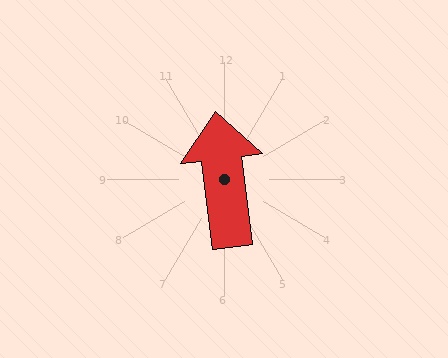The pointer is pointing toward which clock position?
Roughly 12 o'clock.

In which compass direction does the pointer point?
North.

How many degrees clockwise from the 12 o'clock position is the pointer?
Approximately 353 degrees.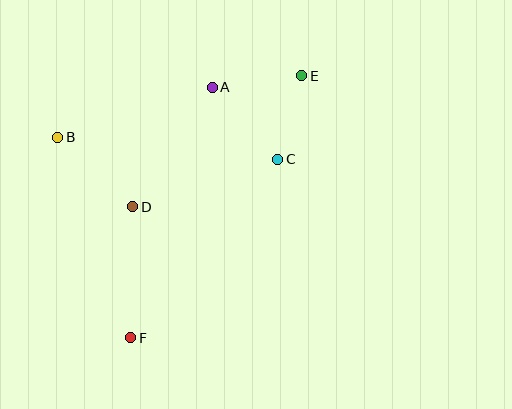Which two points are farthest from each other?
Points E and F are farthest from each other.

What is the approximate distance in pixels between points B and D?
The distance between B and D is approximately 103 pixels.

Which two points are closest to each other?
Points C and E are closest to each other.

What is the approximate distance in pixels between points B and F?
The distance between B and F is approximately 213 pixels.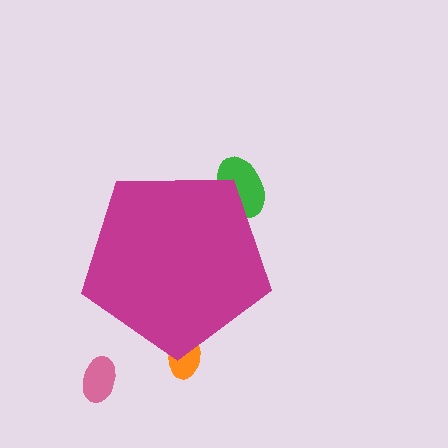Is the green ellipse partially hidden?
Yes, the green ellipse is partially hidden behind the magenta pentagon.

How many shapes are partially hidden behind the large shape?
2 shapes are partially hidden.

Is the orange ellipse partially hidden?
Yes, the orange ellipse is partially hidden behind the magenta pentagon.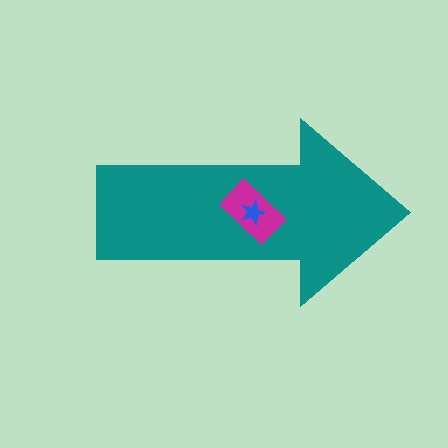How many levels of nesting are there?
3.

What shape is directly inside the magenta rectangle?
The blue star.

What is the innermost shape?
The blue star.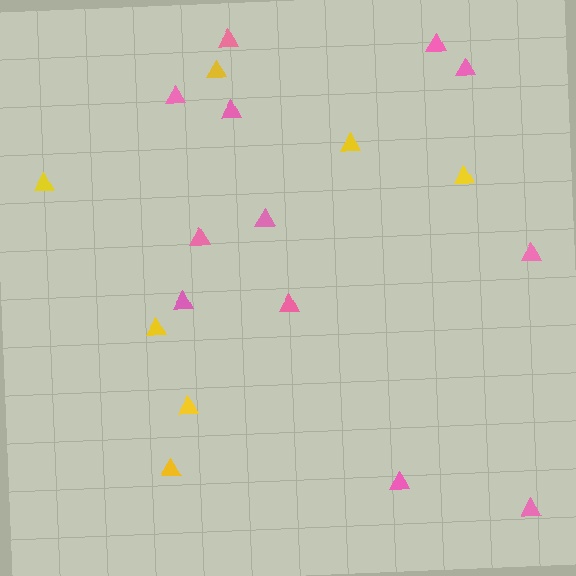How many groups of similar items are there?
There are 2 groups: one group of yellow triangles (7) and one group of pink triangles (12).